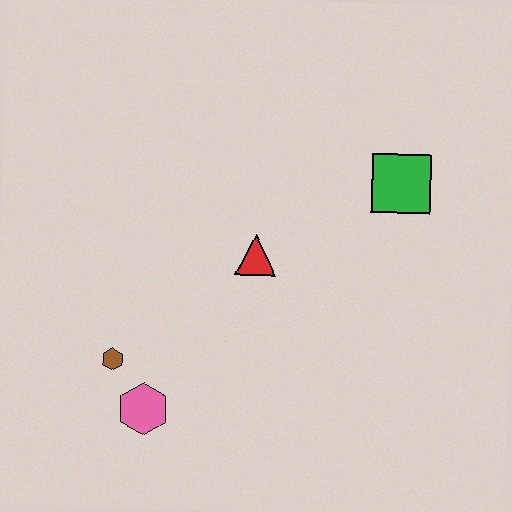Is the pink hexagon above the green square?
No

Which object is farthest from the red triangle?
The pink hexagon is farthest from the red triangle.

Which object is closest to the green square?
The red triangle is closest to the green square.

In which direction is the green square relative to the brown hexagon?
The green square is to the right of the brown hexagon.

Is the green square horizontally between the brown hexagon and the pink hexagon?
No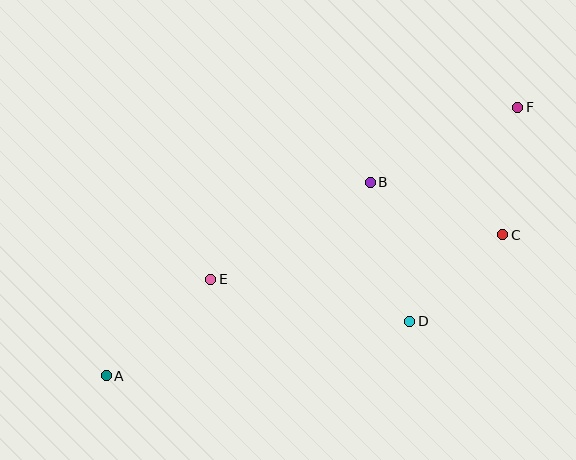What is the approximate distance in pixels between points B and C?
The distance between B and C is approximately 143 pixels.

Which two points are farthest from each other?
Points A and F are farthest from each other.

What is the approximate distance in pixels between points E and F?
The distance between E and F is approximately 352 pixels.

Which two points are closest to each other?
Points C and D are closest to each other.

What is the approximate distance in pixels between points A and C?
The distance between A and C is approximately 421 pixels.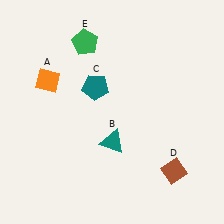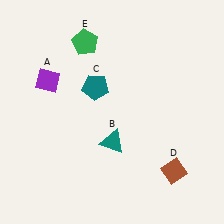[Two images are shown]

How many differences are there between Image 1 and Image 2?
There is 1 difference between the two images.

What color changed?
The diamond (A) changed from orange in Image 1 to purple in Image 2.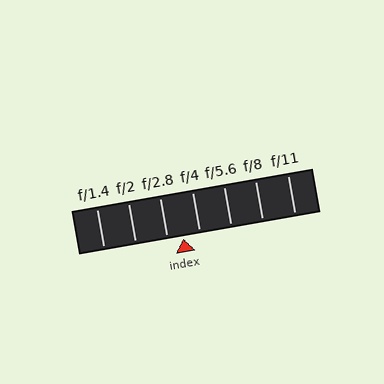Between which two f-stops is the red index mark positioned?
The index mark is between f/2.8 and f/4.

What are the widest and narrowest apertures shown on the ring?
The widest aperture shown is f/1.4 and the narrowest is f/11.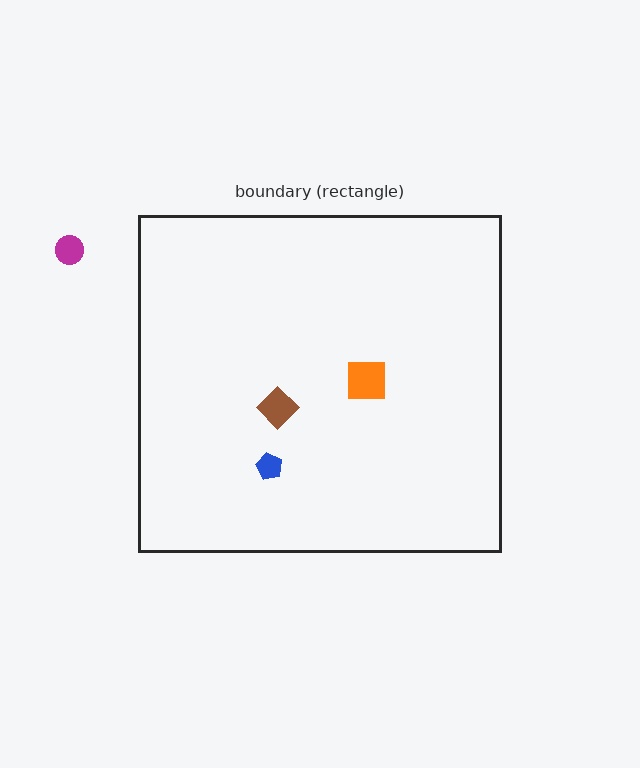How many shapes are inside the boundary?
3 inside, 1 outside.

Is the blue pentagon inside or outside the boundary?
Inside.